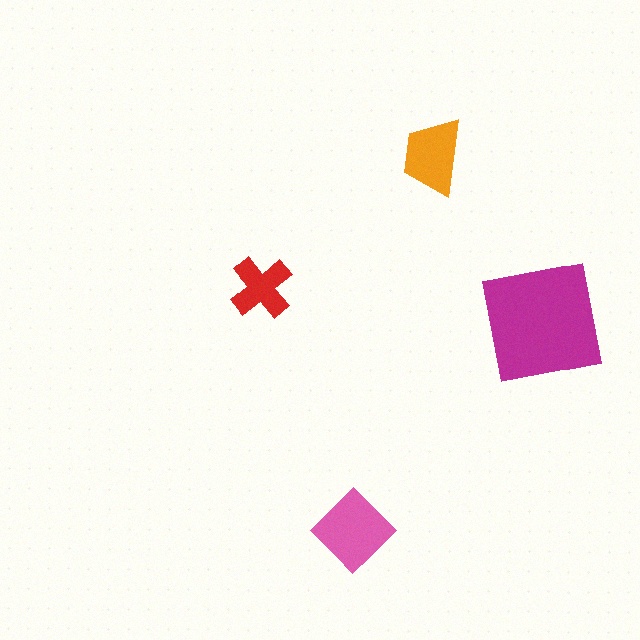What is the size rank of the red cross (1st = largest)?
4th.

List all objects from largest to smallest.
The magenta square, the pink diamond, the orange trapezoid, the red cross.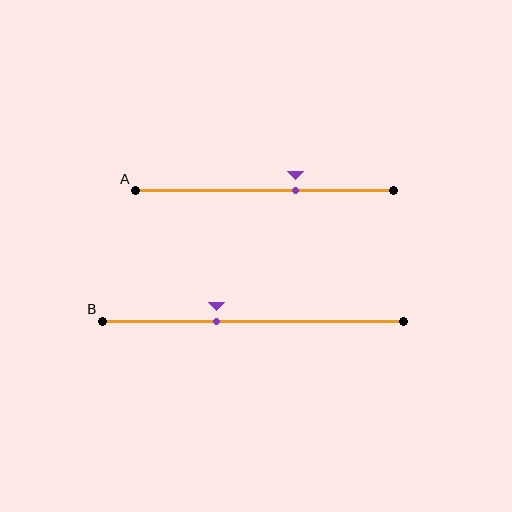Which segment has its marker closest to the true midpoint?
Segment A has its marker closest to the true midpoint.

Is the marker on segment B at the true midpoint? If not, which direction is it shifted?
No, the marker on segment B is shifted to the left by about 12% of the segment length.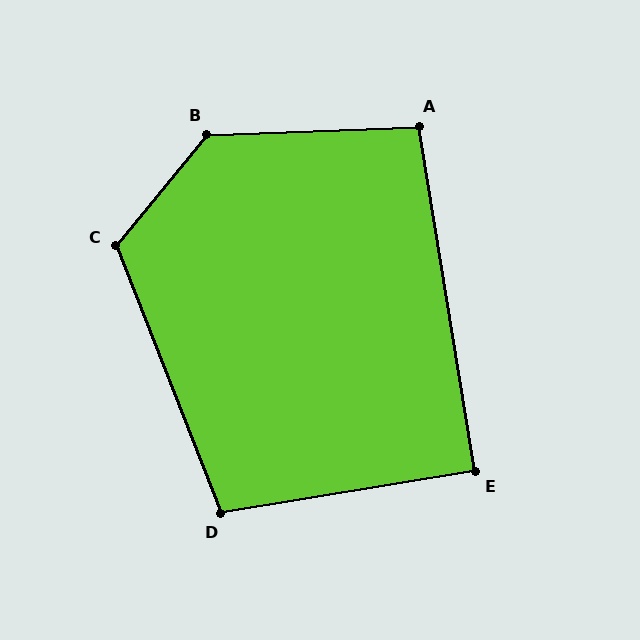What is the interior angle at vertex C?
Approximately 119 degrees (obtuse).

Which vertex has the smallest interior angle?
E, at approximately 90 degrees.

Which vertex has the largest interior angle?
B, at approximately 131 degrees.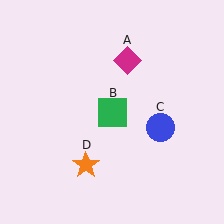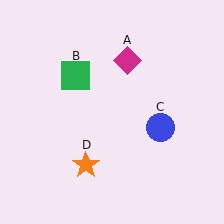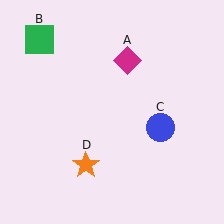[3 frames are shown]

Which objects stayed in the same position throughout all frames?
Magenta diamond (object A) and blue circle (object C) and orange star (object D) remained stationary.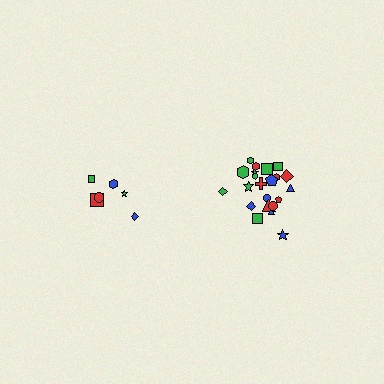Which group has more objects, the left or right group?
The right group.